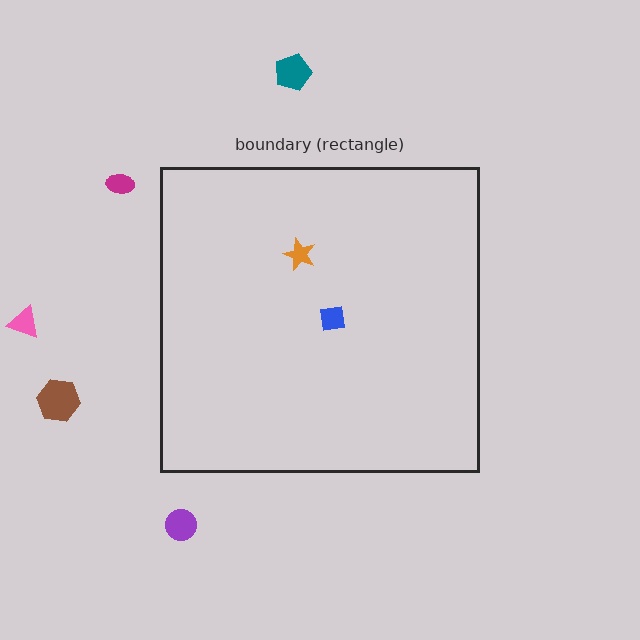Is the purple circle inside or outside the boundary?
Outside.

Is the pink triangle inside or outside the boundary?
Outside.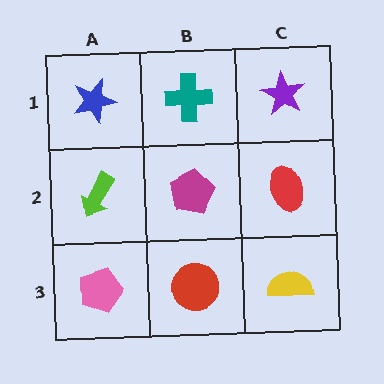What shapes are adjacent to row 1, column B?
A magenta pentagon (row 2, column B), a blue star (row 1, column A), a purple star (row 1, column C).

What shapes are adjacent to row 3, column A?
A lime arrow (row 2, column A), a red circle (row 3, column B).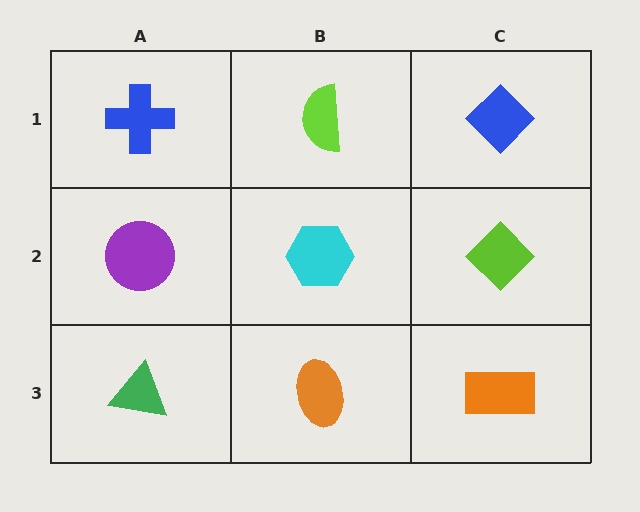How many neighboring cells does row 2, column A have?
3.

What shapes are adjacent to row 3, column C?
A lime diamond (row 2, column C), an orange ellipse (row 3, column B).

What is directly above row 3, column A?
A purple circle.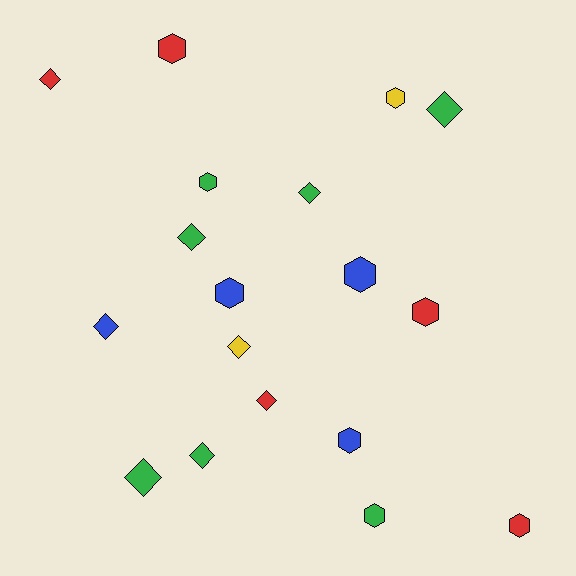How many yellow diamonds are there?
There is 1 yellow diamond.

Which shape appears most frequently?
Hexagon, with 9 objects.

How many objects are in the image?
There are 18 objects.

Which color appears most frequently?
Green, with 7 objects.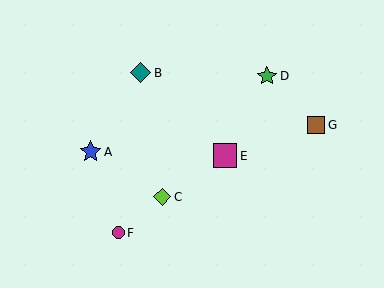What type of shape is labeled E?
Shape E is a magenta square.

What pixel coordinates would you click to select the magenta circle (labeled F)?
Click at (118, 233) to select the magenta circle F.